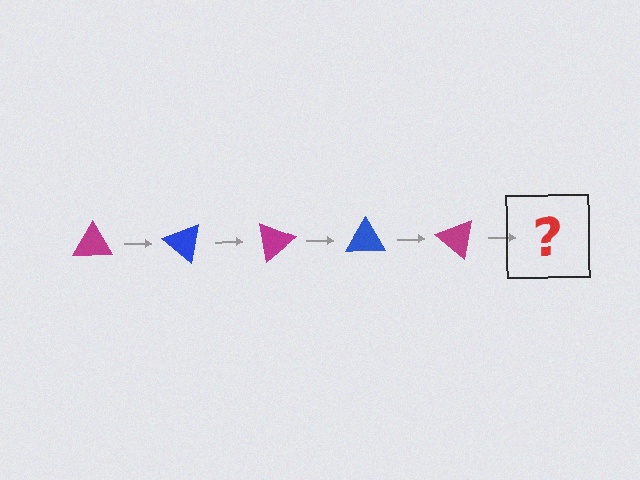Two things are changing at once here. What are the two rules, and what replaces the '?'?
The two rules are that it rotates 40 degrees each step and the color cycles through magenta and blue. The '?' should be a blue triangle, rotated 200 degrees from the start.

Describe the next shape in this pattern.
It should be a blue triangle, rotated 200 degrees from the start.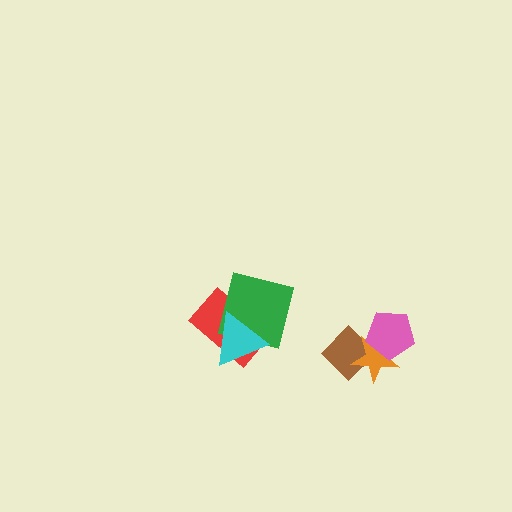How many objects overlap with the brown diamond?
2 objects overlap with the brown diamond.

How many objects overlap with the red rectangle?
2 objects overlap with the red rectangle.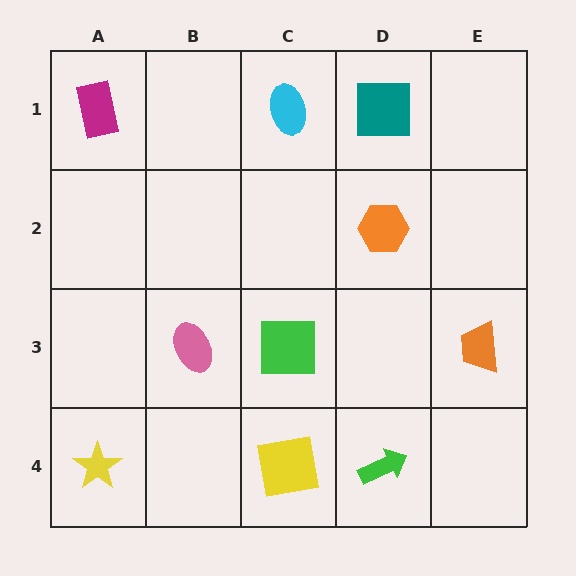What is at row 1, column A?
A magenta rectangle.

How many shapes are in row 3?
3 shapes.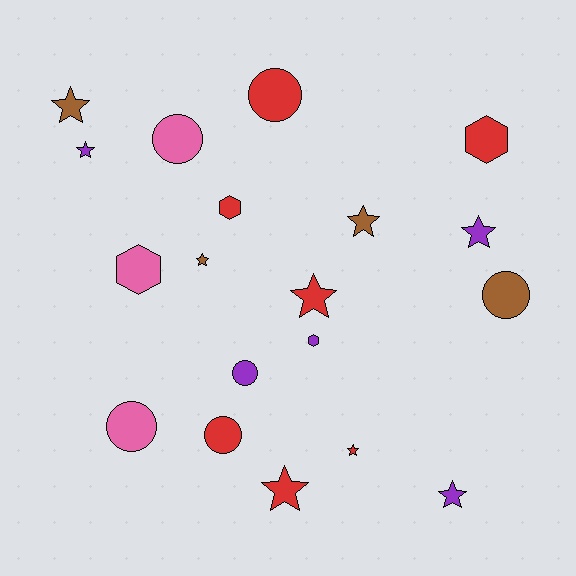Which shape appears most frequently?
Star, with 9 objects.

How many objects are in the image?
There are 19 objects.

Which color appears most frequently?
Red, with 7 objects.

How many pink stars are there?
There are no pink stars.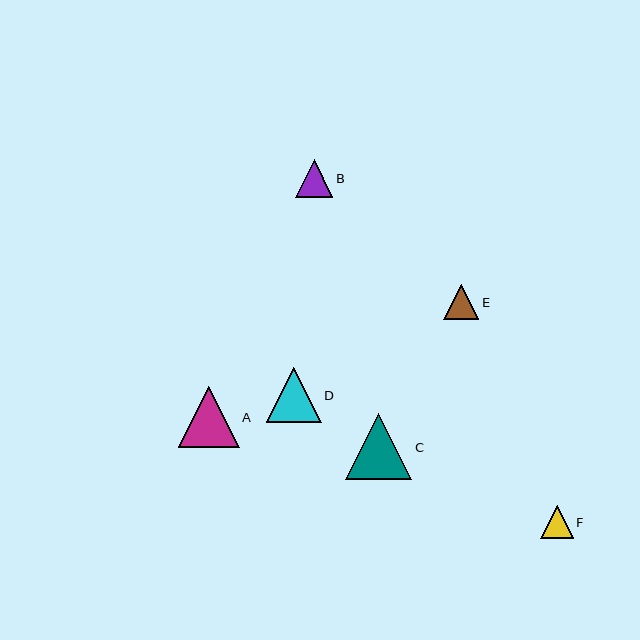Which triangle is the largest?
Triangle C is the largest with a size of approximately 67 pixels.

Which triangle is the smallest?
Triangle F is the smallest with a size of approximately 33 pixels.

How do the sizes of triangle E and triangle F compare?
Triangle E and triangle F are approximately the same size.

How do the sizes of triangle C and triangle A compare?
Triangle C and triangle A are approximately the same size.